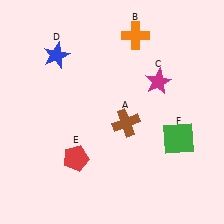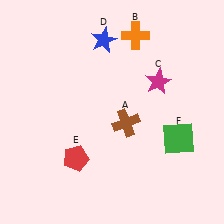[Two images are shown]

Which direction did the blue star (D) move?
The blue star (D) moved right.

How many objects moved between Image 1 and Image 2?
1 object moved between the two images.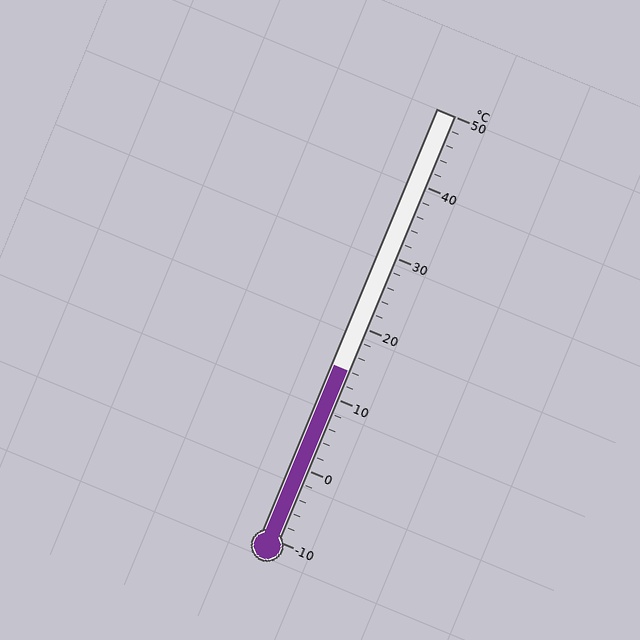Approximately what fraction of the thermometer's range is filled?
The thermometer is filled to approximately 40% of its range.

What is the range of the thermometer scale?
The thermometer scale ranges from -10°C to 50°C.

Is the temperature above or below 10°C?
The temperature is above 10°C.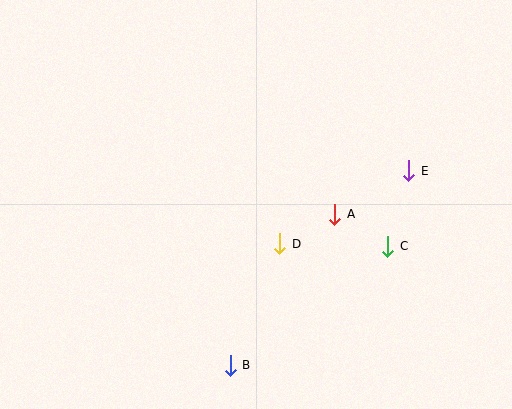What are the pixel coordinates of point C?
Point C is at (388, 246).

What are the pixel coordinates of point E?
Point E is at (409, 171).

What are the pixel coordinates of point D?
Point D is at (280, 244).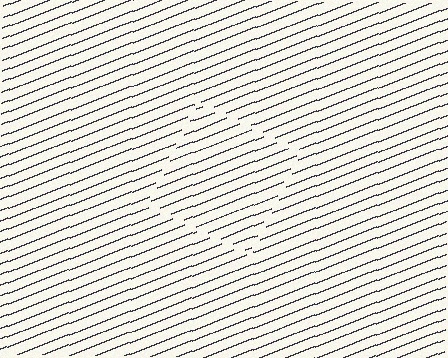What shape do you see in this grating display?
An illusory square. The interior of the shape contains the same grating, shifted by half a period — the contour is defined by the phase discontinuity where line-ends from the inner and outer gratings abut.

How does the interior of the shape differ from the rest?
The interior of the shape contains the same grating, shifted by half a period — the contour is defined by the phase discontinuity where line-ends from the inner and outer gratings abut.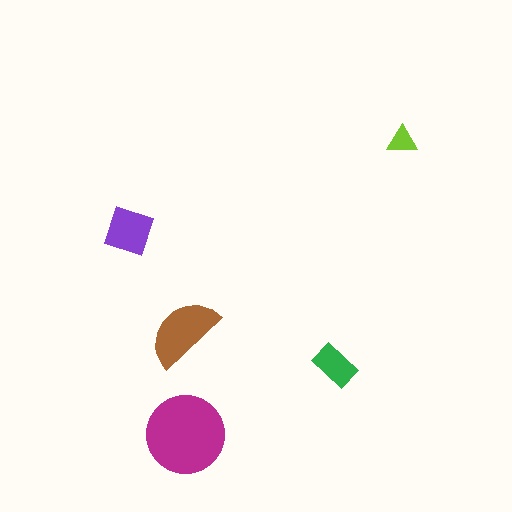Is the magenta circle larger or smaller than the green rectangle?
Larger.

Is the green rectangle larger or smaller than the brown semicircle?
Smaller.